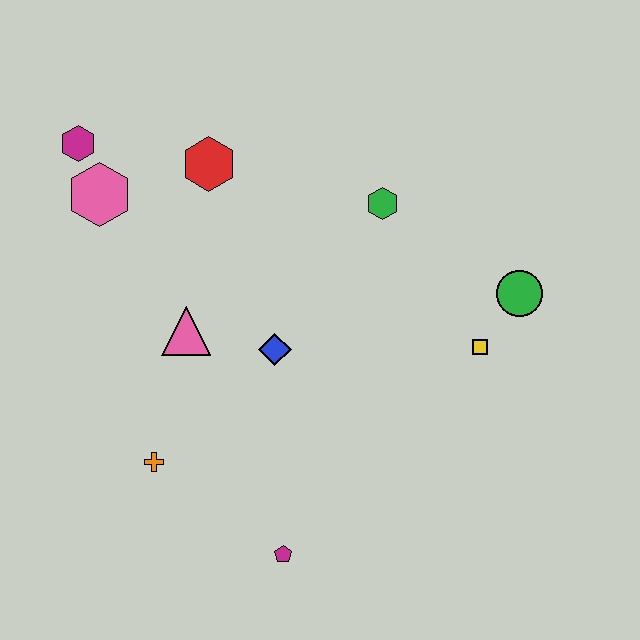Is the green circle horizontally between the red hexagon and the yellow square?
No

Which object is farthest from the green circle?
The magenta hexagon is farthest from the green circle.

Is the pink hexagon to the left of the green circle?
Yes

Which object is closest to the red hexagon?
The pink hexagon is closest to the red hexagon.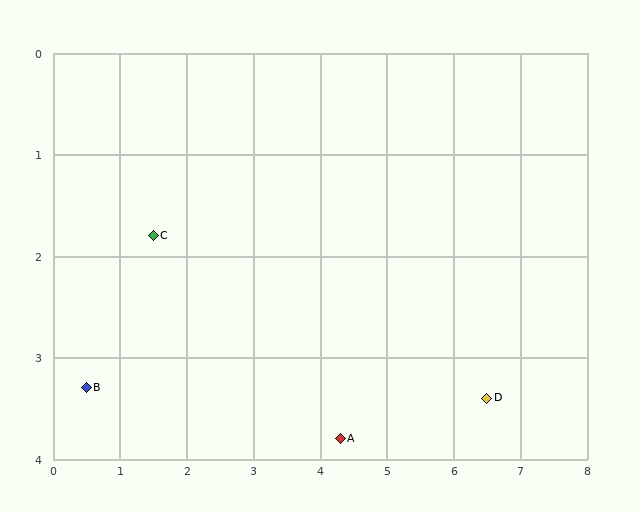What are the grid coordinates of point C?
Point C is at approximately (1.5, 1.8).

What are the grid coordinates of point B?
Point B is at approximately (0.5, 3.3).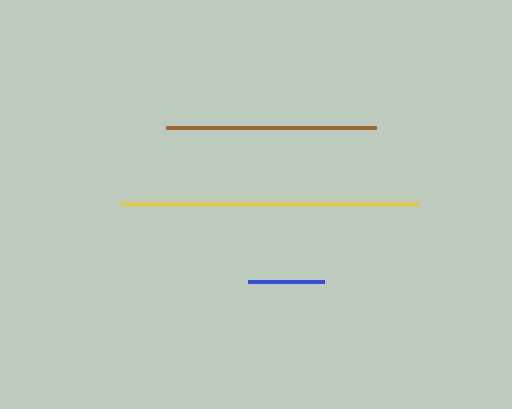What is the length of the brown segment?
The brown segment is approximately 210 pixels long.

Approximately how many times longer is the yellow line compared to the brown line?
The yellow line is approximately 1.4 times the length of the brown line.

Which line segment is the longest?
The yellow line is the longest at approximately 297 pixels.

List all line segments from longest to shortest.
From longest to shortest: yellow, brown, blue.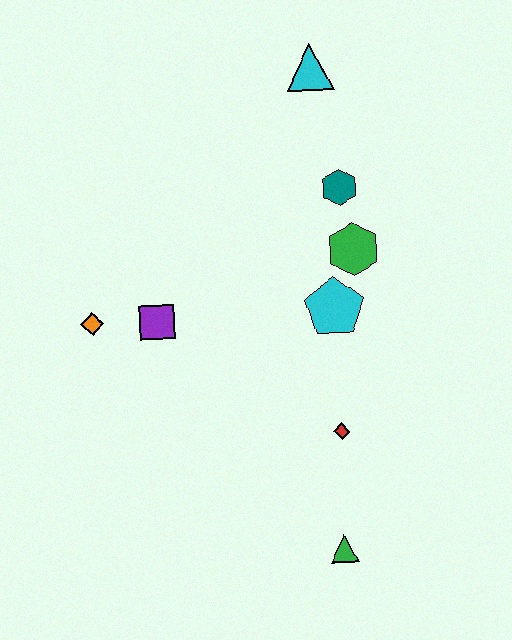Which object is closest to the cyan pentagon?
The green hexagon is closest to the cyan pentagon.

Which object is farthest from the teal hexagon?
The green triangle is farthest from the teal hexagon.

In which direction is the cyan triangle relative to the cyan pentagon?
The cyan triangle is above the cyan pentagon.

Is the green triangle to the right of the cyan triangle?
Yes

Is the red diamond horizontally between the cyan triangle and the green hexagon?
Yes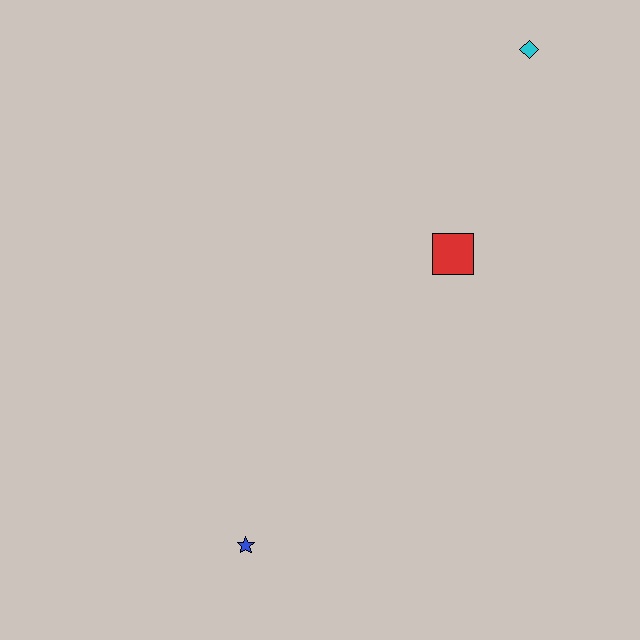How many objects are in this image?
There are 3 objects.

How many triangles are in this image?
There are no triangles.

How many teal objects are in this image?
There are no teal objects.